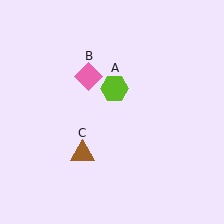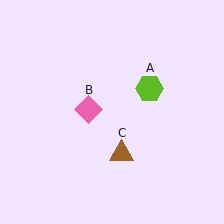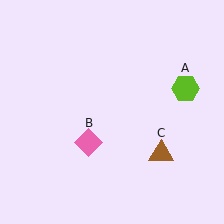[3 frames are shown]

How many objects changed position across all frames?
3 objects changed position: lime hexagon (object A), pink diamond (object B), brown triangle (object C).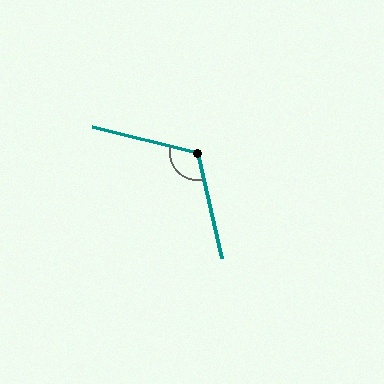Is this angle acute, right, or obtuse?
It is obtuse.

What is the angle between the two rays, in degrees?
Approximately 117 degrees.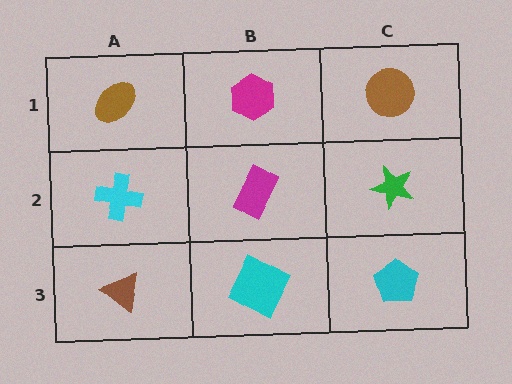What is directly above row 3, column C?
A green star.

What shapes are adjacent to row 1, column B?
A magenta rectangle (row 2, column B), a brown ellipse (row 1, column A), a brown circle (row 1, column C).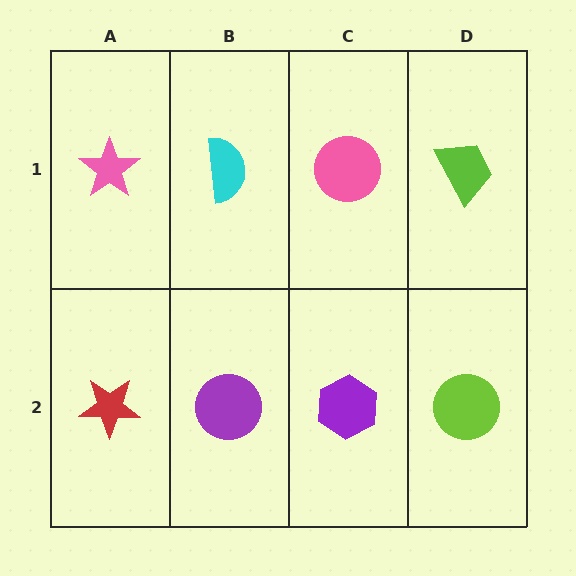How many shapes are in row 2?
4 shapes.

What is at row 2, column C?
A purple hexagon.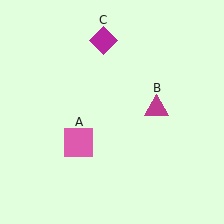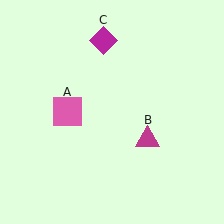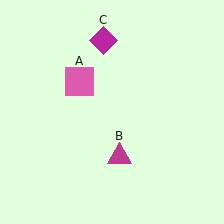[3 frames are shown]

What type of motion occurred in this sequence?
The pink square (object A), magenta triangle (object B) rotated clockwise around the center of the scene.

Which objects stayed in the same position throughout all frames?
Magenta diamond (object C) remained stationary.